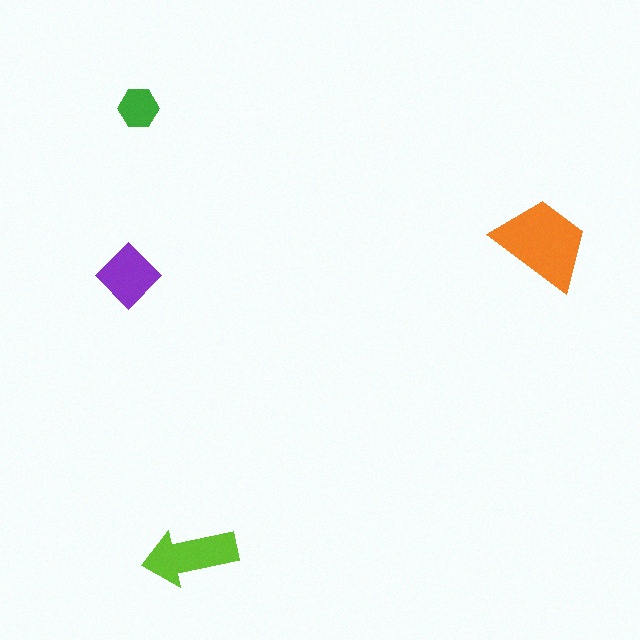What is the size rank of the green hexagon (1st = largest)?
4th.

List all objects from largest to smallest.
The orange trapezoid, the lime arrow, the purple diamond, the green hexagon.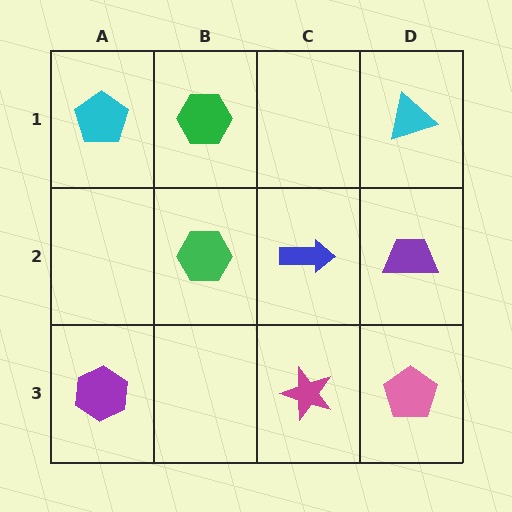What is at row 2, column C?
A blue arrow.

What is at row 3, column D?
A pink pentagon.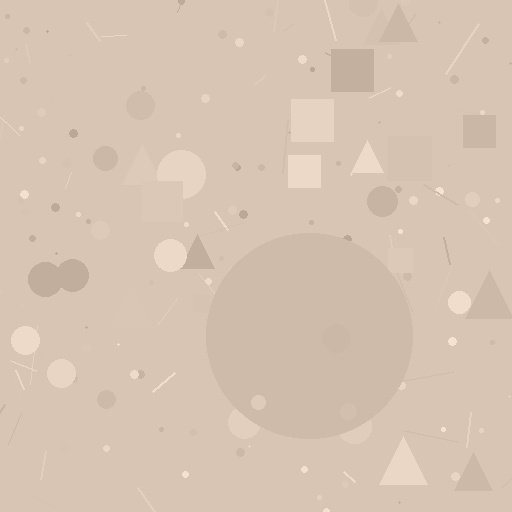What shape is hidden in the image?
A circle is hidden in the image.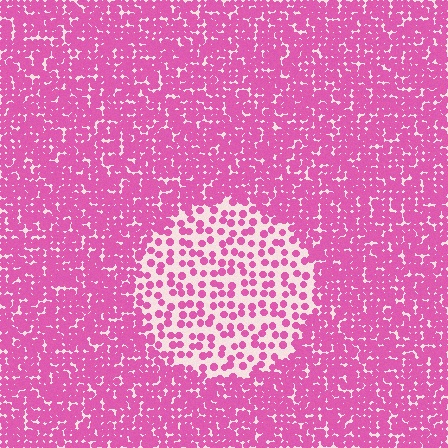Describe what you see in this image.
The image contains small pink elements arranged at two different densities. A circle-shaped region is visible where the elements are less densely packed than the surrounding area.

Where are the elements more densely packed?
The elements are more densely packed outside the circle boundary.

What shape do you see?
I see a circle.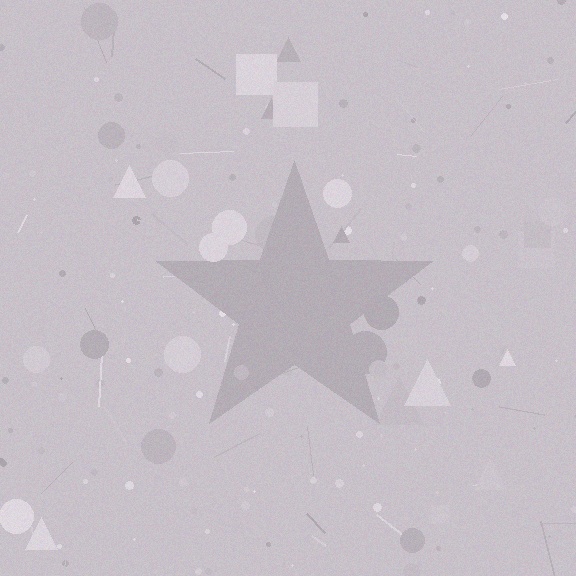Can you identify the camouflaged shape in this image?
The camouflaged shape is a star.